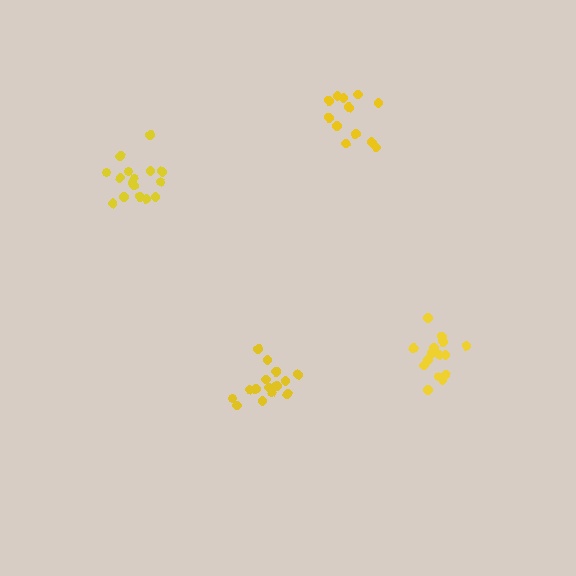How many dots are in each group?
Group 1: 16 dots, Group 2: 15 dots, Group 3: 12 dots, Group 4: 15 dots (58 total).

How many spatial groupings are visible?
There are 4 spatial groupings.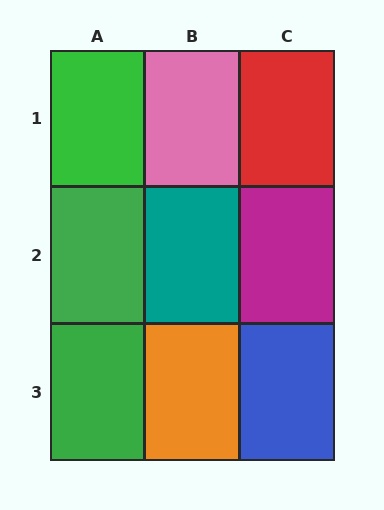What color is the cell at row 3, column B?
Orange.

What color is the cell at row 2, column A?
Green.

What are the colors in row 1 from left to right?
Green, pink, red.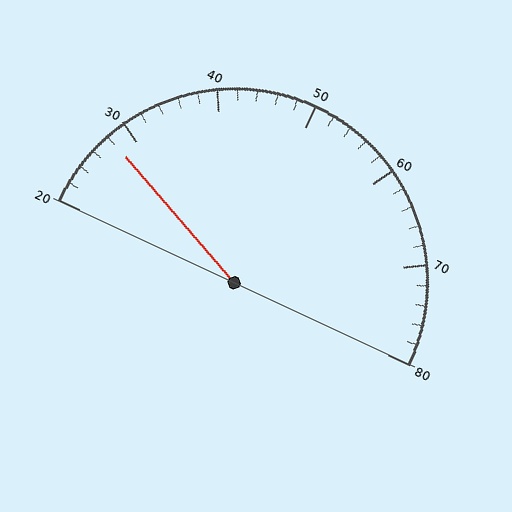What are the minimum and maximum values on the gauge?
The gauge ranges from 20 to 80.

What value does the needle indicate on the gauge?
The needle indicates approximately 28.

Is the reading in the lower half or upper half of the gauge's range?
The reading is in the lower half of the range (20 to 80).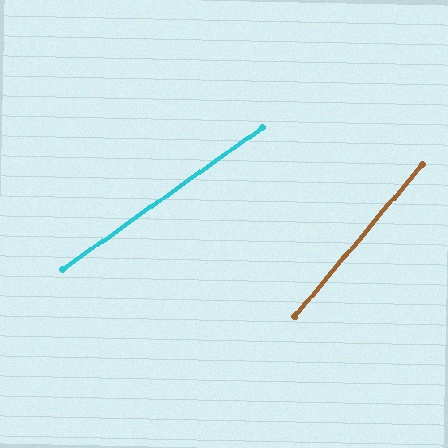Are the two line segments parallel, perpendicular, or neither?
Neither parallel nor perpendicular — they differ by about 15°.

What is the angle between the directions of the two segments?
Approximately 15 degrees.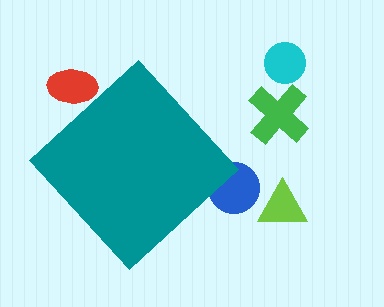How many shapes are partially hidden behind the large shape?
2 shapes are partially hidden.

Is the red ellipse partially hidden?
Yes, the red ellipse is partially hidden behind the teal diamond.